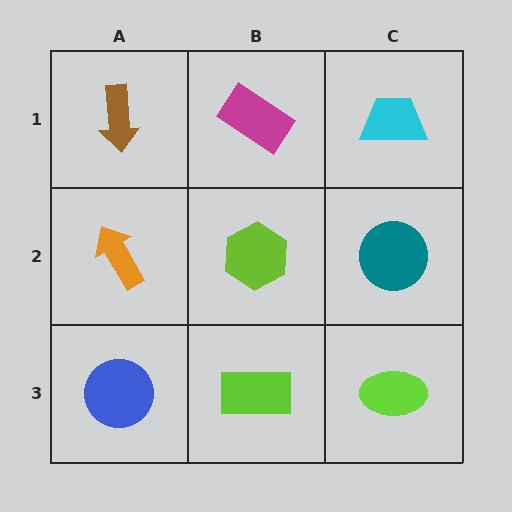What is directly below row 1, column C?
A teal circle.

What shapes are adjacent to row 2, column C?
A cyan trapezoid (row 1, column C), a lime ellipse (row 3, column C), a lime hexagon (row 2, column B).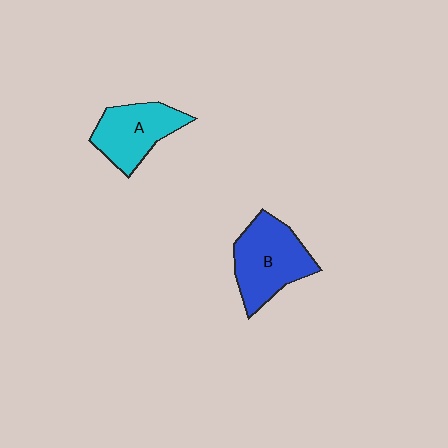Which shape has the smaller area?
Shape A (cyan).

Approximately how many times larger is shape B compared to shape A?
Approximately 1.2 times.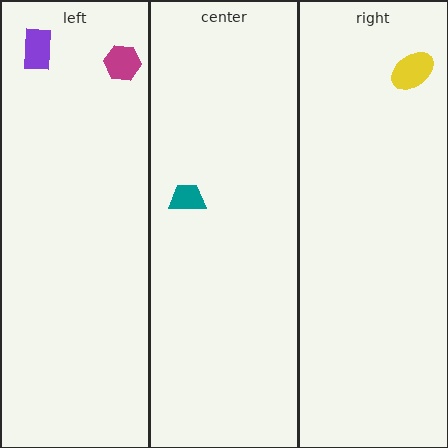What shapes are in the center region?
The teal trapezoid.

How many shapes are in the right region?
1.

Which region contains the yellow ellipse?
The right region.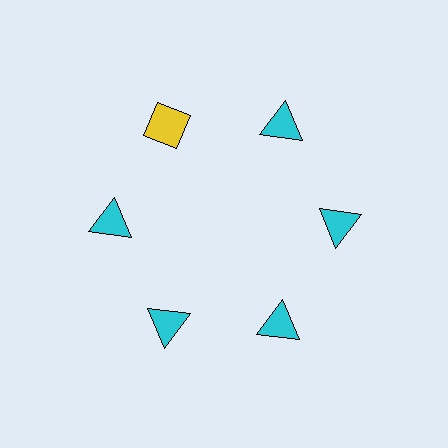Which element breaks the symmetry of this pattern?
The yellow diamond at roughly the 11 o'clock position breaks the symmetry. All other shapes are cyan triangles.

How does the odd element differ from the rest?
It differs in both color (yellow instead of cyan) and shape (diamond instead of triangle).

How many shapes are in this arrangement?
There are 6 shapes arranged in a ring pattern.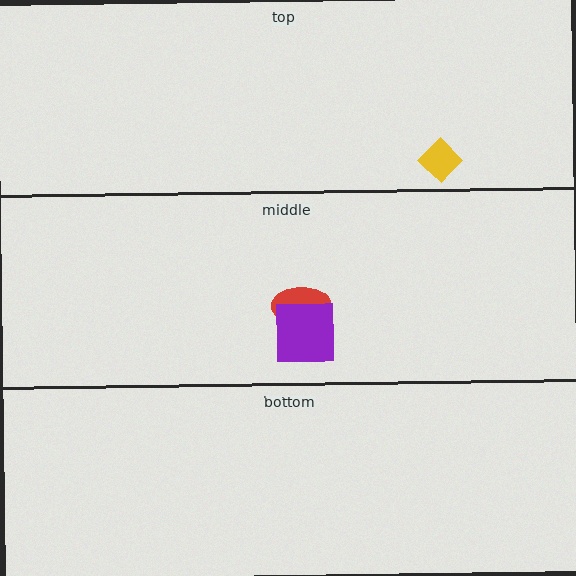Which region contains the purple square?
The middle region.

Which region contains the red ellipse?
The middle region.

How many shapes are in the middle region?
2.